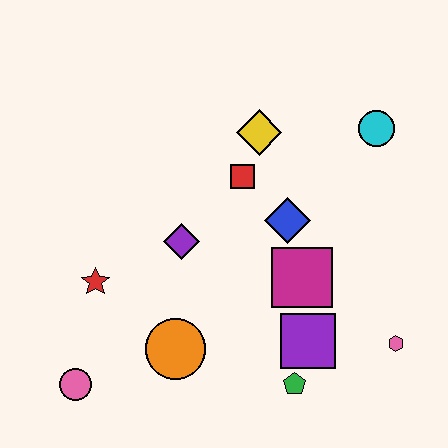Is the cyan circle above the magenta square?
Yes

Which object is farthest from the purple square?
The pink circle is farthest from the purple square.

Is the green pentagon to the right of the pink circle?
Yes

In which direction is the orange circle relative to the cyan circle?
The orange circle is below the cyan circle.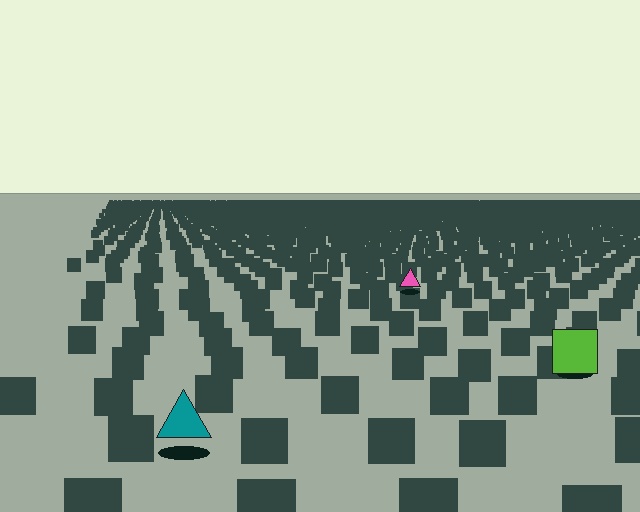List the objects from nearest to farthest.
From nearest to farthest: the teal triangle, the lime square, the pink triangle.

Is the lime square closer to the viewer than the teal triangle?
No. The teal triangle is closer — you can tell from the texture gradient: the ground texture is coarser near it.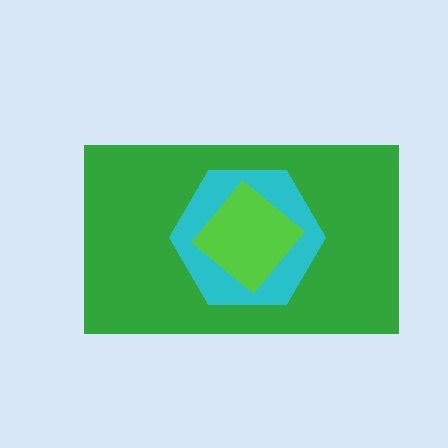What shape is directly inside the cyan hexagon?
The lime diamond.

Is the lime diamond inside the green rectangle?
Yes.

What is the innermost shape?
The lime diamond.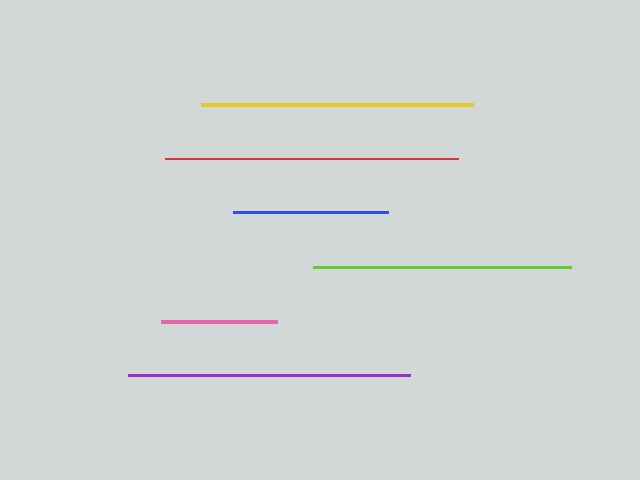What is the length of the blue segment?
The blue segment is approximately 155 pixels long.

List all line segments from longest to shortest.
From longest to shortest: red, purple, yellow, lime, blue, pink.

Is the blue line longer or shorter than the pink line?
The blue line is longer than the pink line.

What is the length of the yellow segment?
The yellow segment is approximately 273 pixels long.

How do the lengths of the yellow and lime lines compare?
The yellow and lime lines are approximately the same length.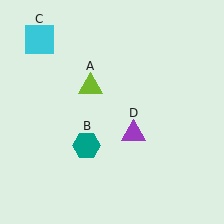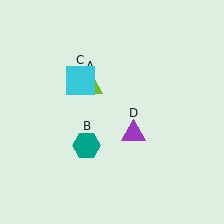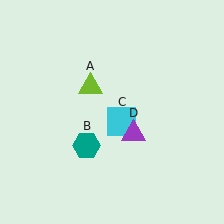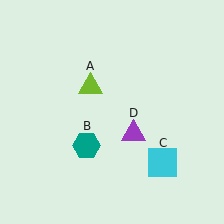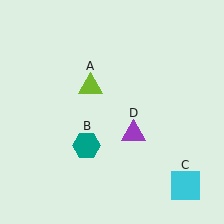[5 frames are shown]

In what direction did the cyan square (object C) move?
The cyan square (object C) moved down and to the right.